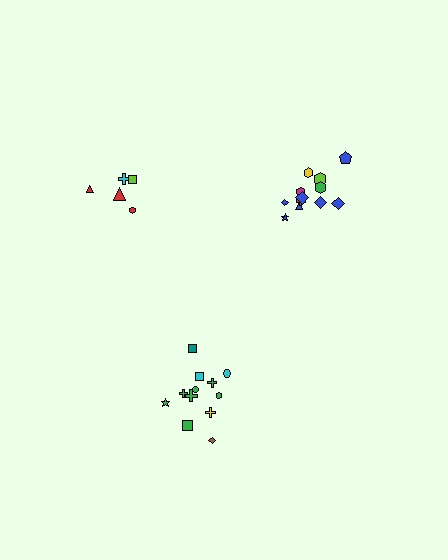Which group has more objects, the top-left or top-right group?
The top-right group.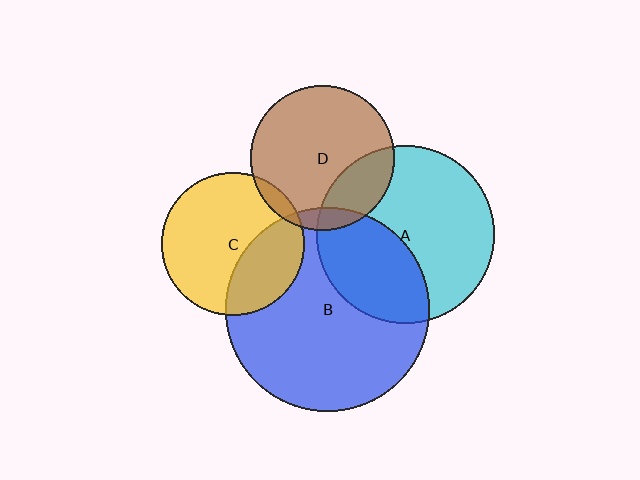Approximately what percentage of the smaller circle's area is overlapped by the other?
Approximately 35%.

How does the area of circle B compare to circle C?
Approximately 2.0 times.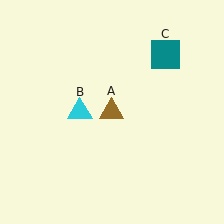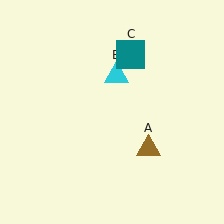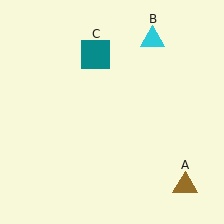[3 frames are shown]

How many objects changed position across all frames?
3 objects changed position: brown triangle (object A), cyan triangle (object B), teal square (object C).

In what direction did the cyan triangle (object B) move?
The cyan triangle (object B) moved up and to the right.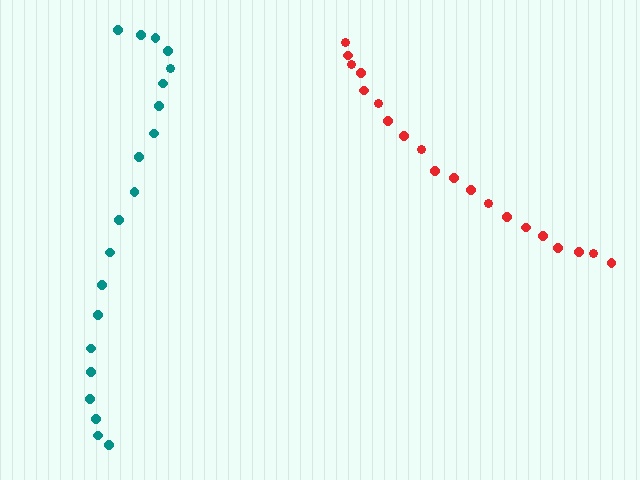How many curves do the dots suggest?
There are 2 distinct paths.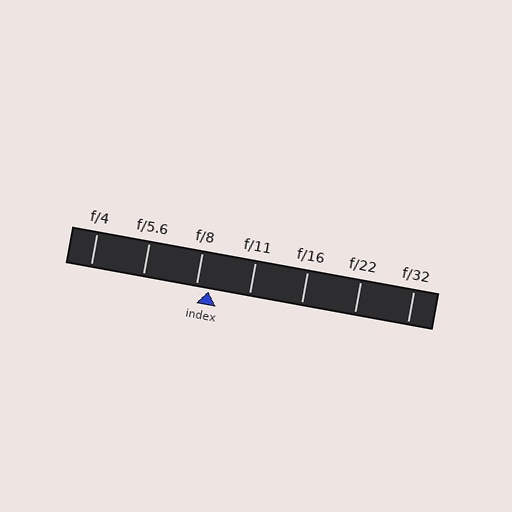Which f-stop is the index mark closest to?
The index mark is closest to f/8.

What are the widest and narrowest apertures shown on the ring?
The widest aperture shown is f/4 and the narrowest is f/32.